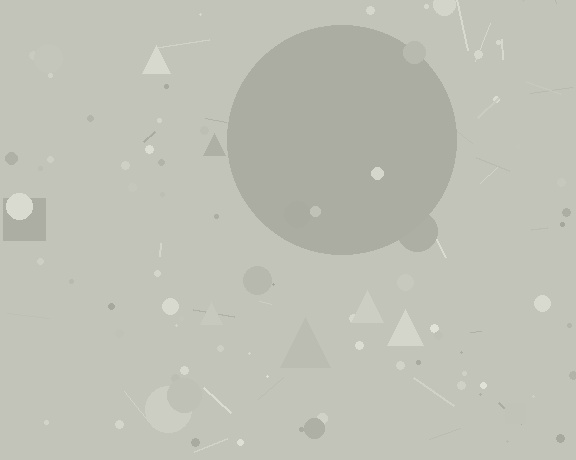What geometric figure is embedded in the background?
A circle is embedded in the background.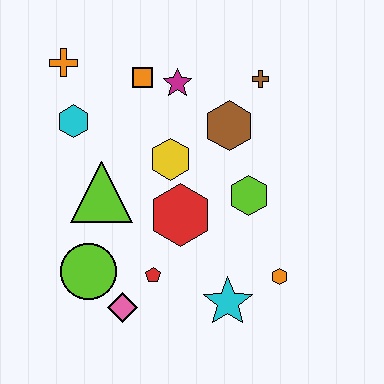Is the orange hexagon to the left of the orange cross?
No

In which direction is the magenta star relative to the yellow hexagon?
The magenta star is above the yellow hexagon.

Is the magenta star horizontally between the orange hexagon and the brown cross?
No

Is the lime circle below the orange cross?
Yes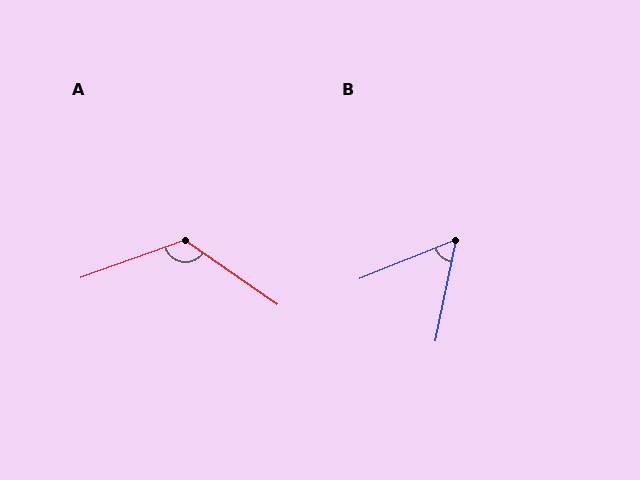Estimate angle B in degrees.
Approximately 57 degrees.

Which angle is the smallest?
B, at approximately 57 degrees.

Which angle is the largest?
A, at approximately 126 degrees.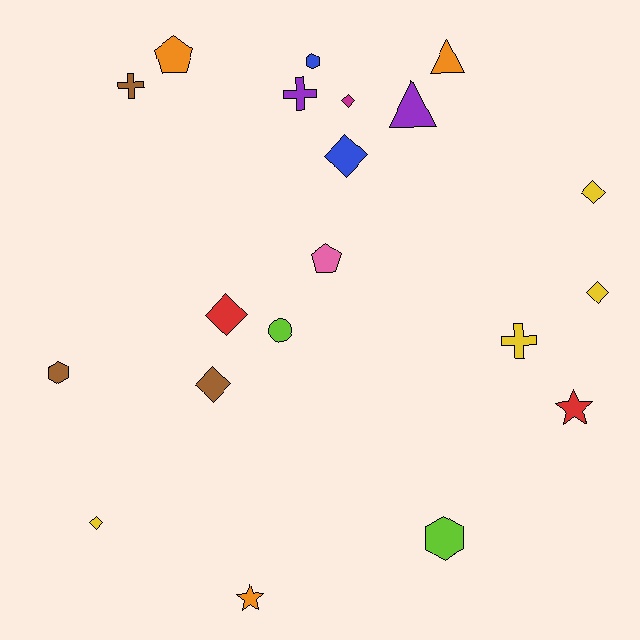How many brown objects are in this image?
There are 3 brown objects.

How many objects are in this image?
There are 20 objects.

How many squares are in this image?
There are no squares.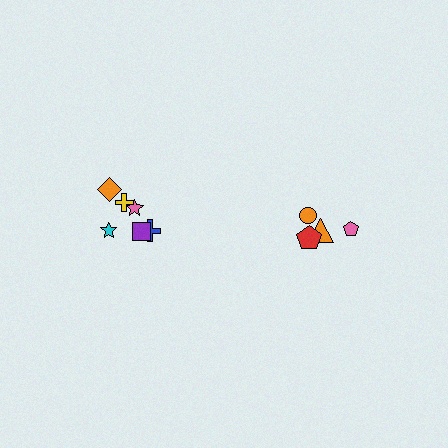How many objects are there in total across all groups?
There are 10 objects.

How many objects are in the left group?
There are 6 objects.